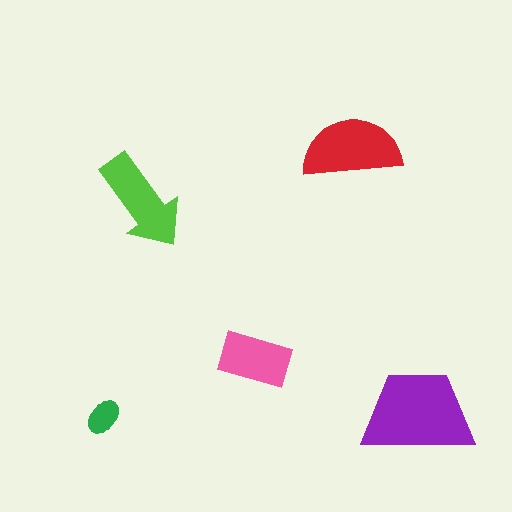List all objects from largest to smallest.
The purple trapezoid, the red semicircle, the lime arrow, the pink rectangle, the green ellipse.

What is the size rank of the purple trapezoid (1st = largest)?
1st.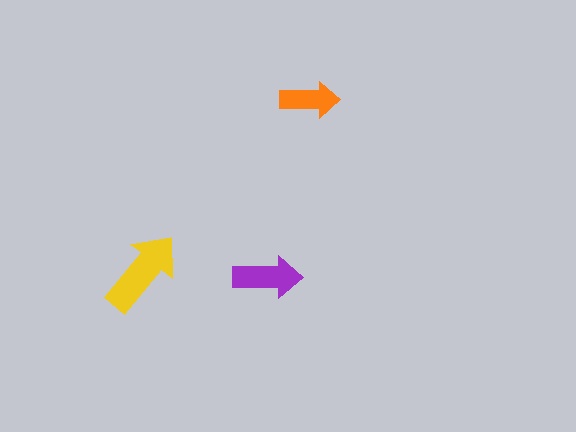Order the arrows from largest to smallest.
the yellow one, the purple one, the orange one.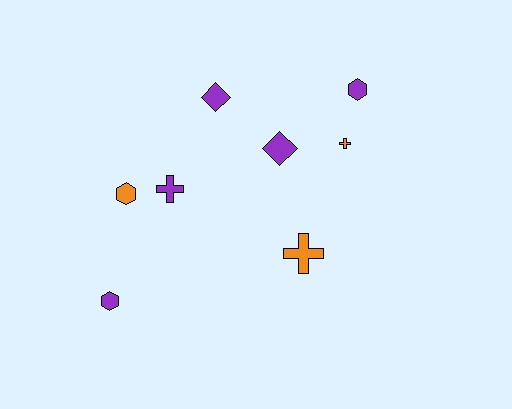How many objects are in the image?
There are 8 objects.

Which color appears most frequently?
Purple, with 5 objects.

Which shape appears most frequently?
Hexagon, with 3 objects.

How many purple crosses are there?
There is 1 purple cross.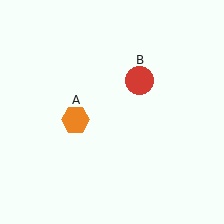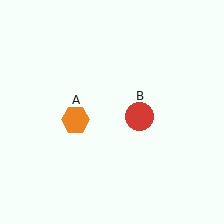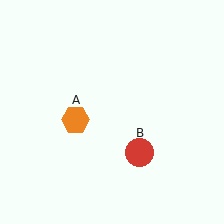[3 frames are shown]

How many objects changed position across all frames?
1 object changed position: red circle (object B).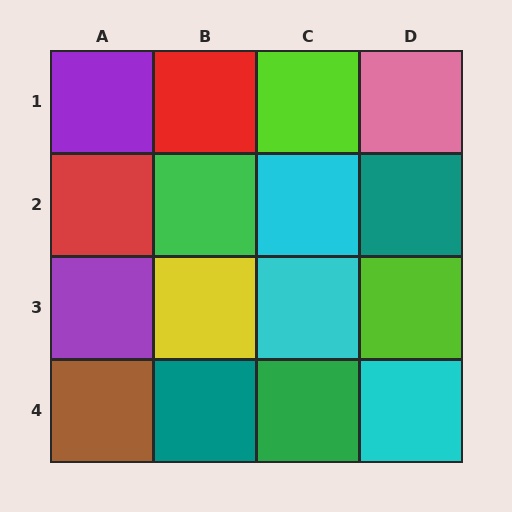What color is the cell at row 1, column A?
Purple.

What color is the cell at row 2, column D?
Teal.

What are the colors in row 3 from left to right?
Purple, yellow, cyan, lime.